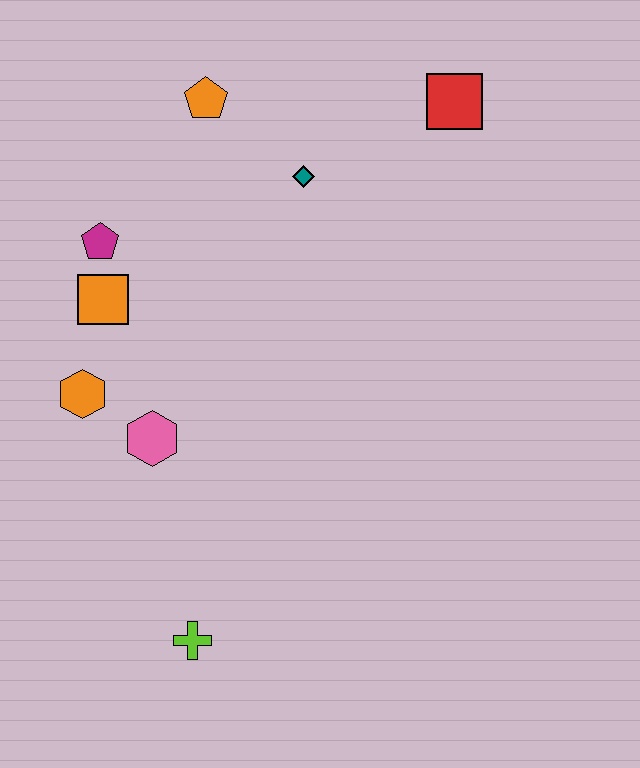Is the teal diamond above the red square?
No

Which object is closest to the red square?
The teal diamond is closest to the red square.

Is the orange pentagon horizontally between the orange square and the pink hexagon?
No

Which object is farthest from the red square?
The lime cross is farthest from the red square.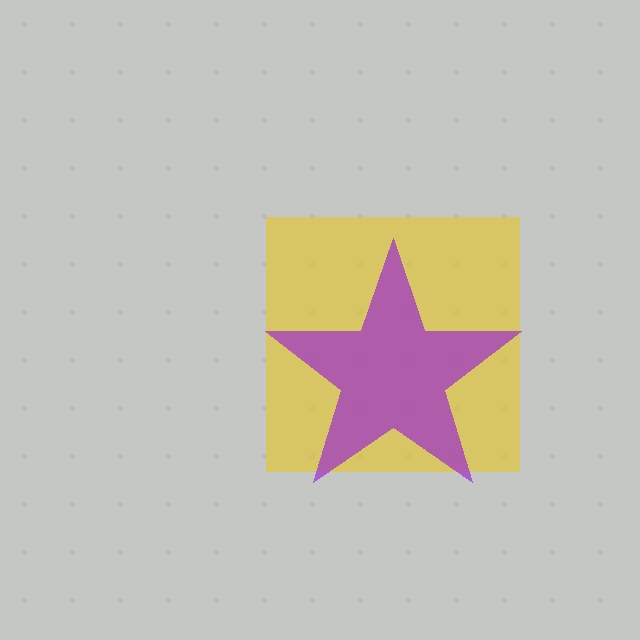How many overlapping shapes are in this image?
There are 2 overlapping shapes in the image.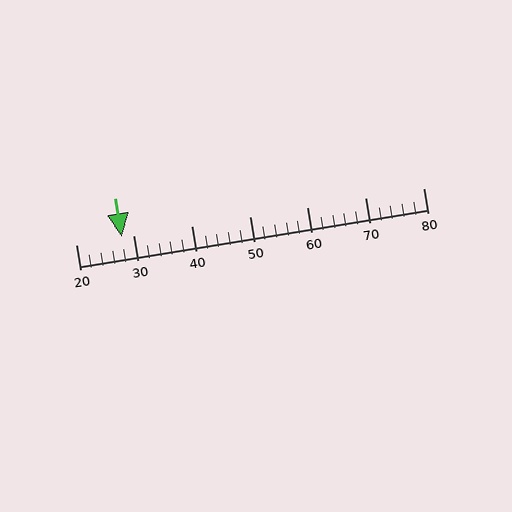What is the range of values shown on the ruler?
The ruler shows values from 20 to 80.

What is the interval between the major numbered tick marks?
The major tick marks are spaced 10 units apart.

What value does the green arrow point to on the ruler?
The green arrow points to approximately 28.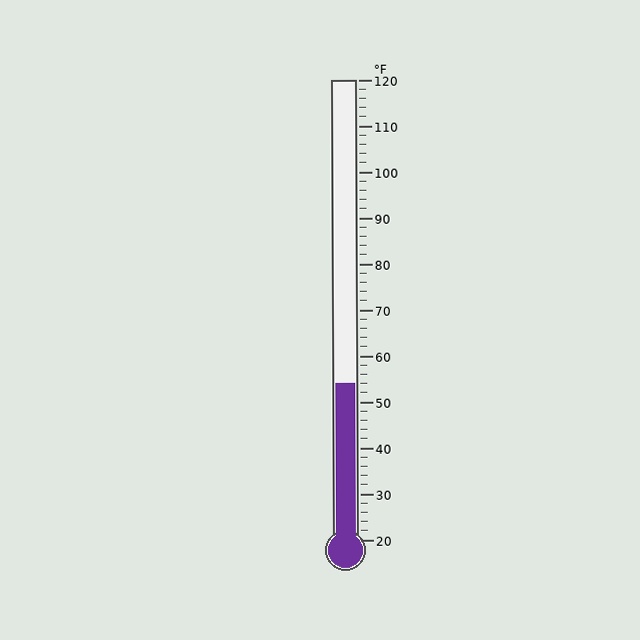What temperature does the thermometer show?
The thermometer shows approximately 54°F.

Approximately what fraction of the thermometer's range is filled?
The thermometer is filled to approximately 35% of its range.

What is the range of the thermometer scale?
The thermometer scale ranges from 20°F to 120°F.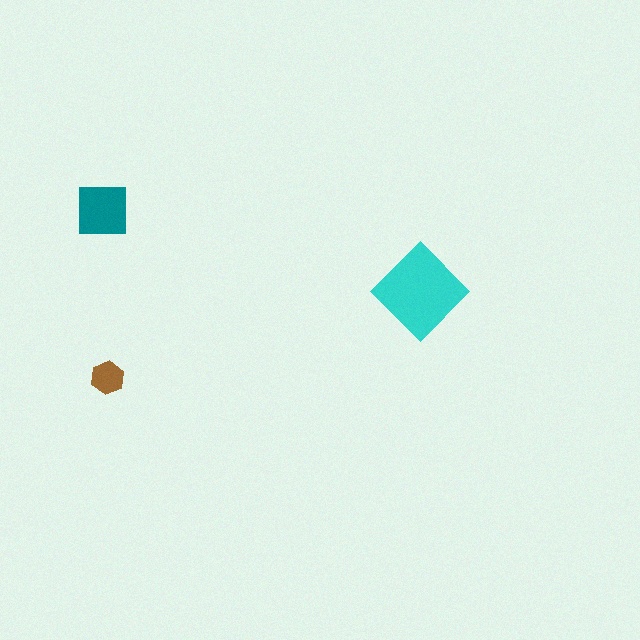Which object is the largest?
The cyan diamond.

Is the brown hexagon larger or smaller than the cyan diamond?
Smaller.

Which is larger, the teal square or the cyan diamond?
The cyan diamond.